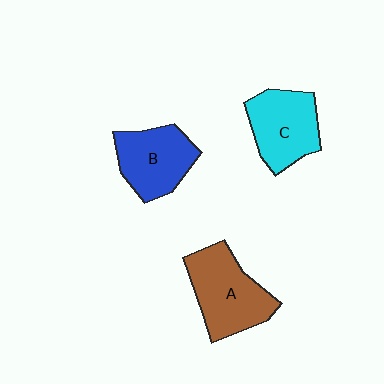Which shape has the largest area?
Shape A (brown).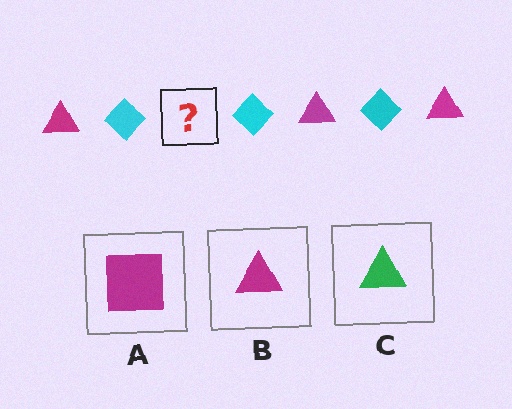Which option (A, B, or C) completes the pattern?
B.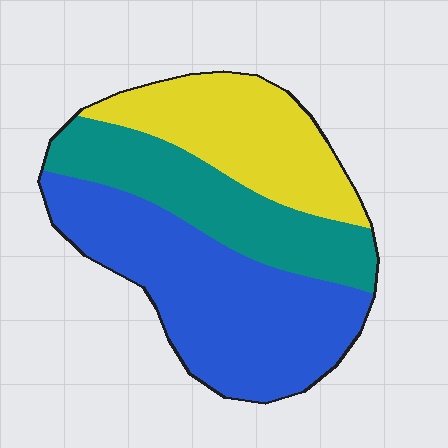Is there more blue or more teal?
Blue.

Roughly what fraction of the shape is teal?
Teal takes up between a sixth and a third of the shape.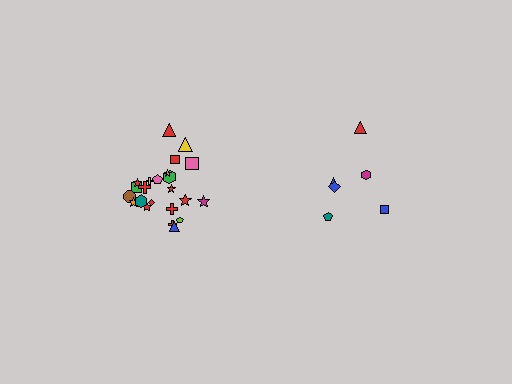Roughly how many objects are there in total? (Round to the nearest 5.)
Roughly 30 objects in total.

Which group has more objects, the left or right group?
The left group.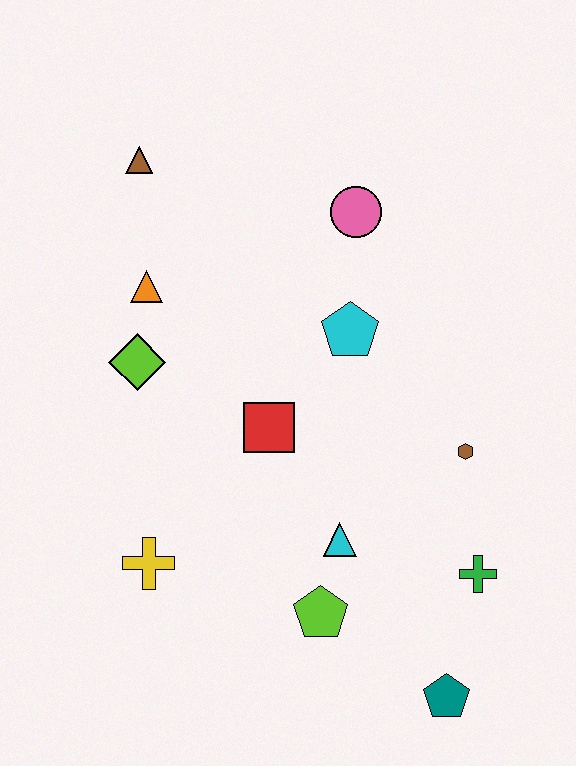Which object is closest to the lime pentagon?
The cyan triangle is closest to the lime pentagon.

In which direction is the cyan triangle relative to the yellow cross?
The cyan triangle is to the right of the yellow cross.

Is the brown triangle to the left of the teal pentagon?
Yes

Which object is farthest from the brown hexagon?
The brown triangle is farthest from the brown hexagon.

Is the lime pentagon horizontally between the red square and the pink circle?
Yes